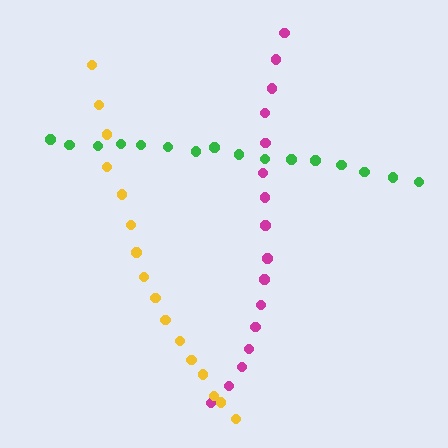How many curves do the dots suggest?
There are 3 distinct paths.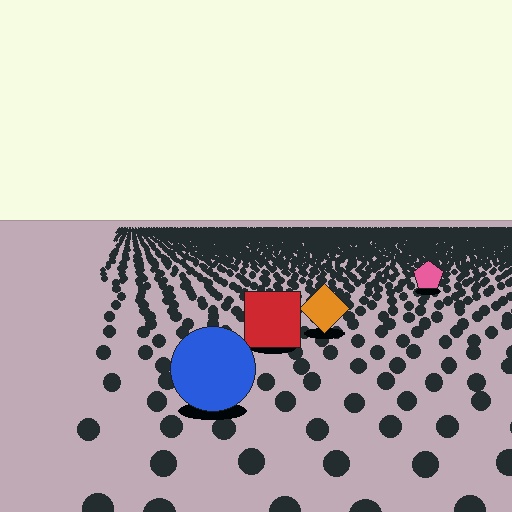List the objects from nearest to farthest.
From nearest to farthest: the blue circle, the red square, the orange diamond, the pink pentagon.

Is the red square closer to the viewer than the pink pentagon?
Yes. The red square is closer — you can tell from the texture gradient: the ground texture is coarser near it.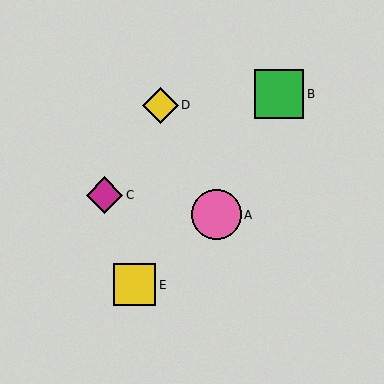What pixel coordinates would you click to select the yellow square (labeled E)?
Click at (134, 285) to select the yellow square E.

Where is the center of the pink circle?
The center of the pink circle is at (216, 215).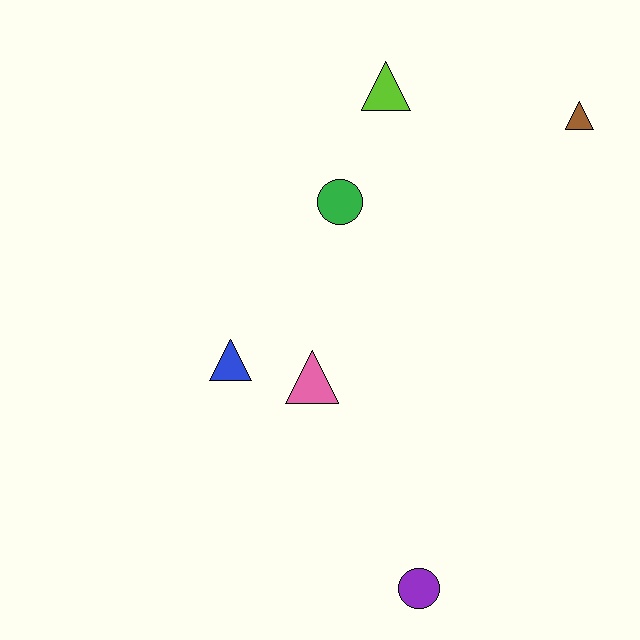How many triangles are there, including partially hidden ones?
There are 4 triangles.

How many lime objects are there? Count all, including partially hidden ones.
There is 1 lime object.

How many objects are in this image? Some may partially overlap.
There are 6 objects.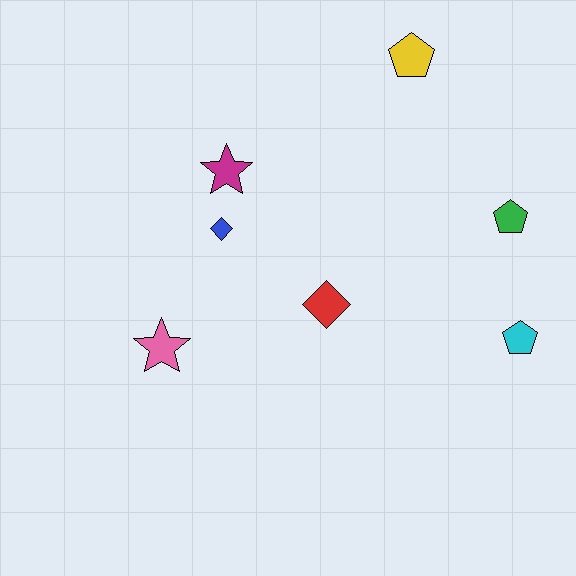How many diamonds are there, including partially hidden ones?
There are 2 diamonds.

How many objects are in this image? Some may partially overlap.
There are 7 objects.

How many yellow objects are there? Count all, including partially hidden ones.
There is 1 yellow object.